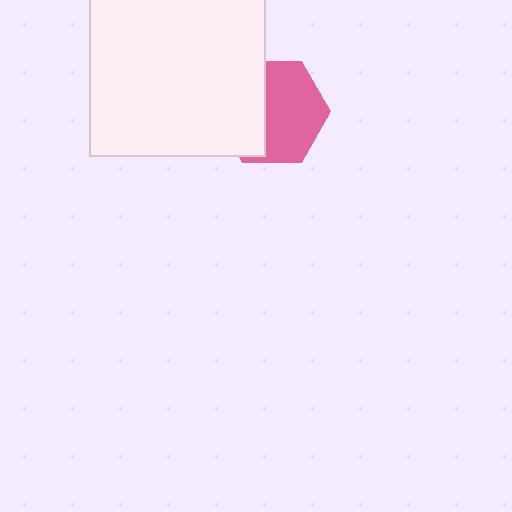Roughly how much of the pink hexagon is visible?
About half of it is visible (roughly 59%).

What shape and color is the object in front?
The object in front is a white square.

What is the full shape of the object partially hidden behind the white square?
The partially hidden object is a pink hexagon.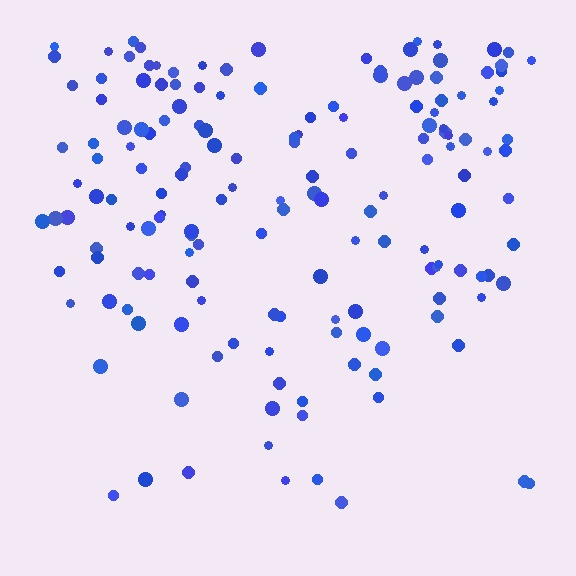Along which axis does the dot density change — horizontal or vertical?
Vertical.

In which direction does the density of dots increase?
From bottom to top, with the top side densest.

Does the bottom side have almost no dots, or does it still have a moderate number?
Still a moderate number, just noticeably fewer than the top.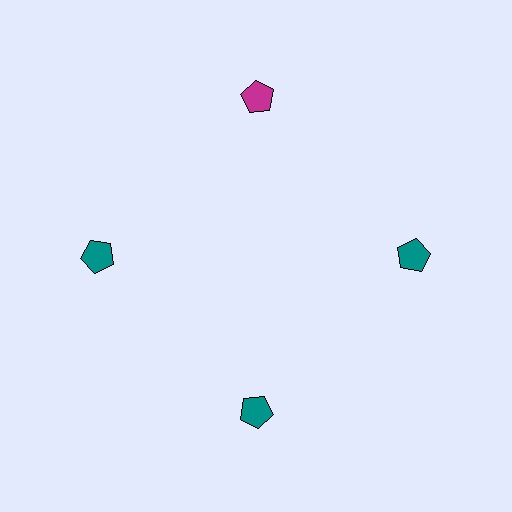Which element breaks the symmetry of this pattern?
The magenta pentagon at roughly the 12 o'clock position breaks the symmetry. All other shapes are teal pentagons.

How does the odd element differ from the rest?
It has a different color: magenta instead of teal.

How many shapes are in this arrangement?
There are 4 shapes arranged in a ring pattern.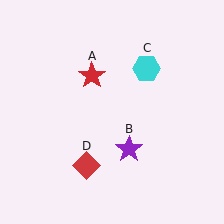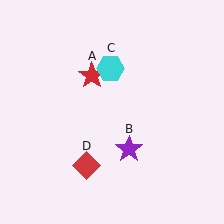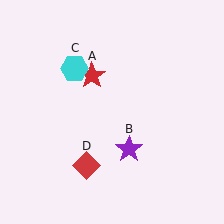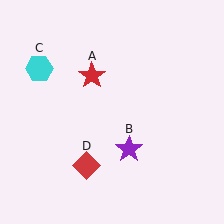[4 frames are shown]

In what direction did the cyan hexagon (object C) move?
The cyan hexagon (object C) moved left.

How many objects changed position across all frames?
1 object changed position: cyan hexagon (object C).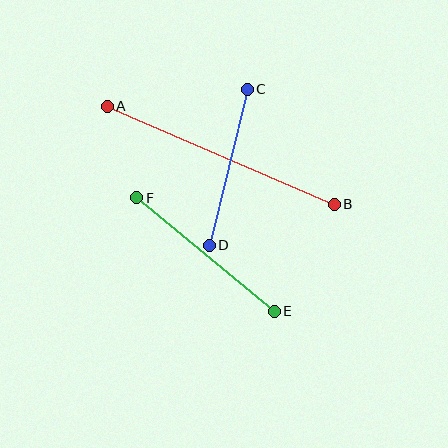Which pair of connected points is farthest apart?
Points A and B are farthest apart.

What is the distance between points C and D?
The distance is approximately 160 pixels.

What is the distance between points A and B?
The distance is approximately 247 pixels.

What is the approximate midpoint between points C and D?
The midpoint is at approximately (228, 167) pixels.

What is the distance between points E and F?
The distance is approximately 178 pixels.